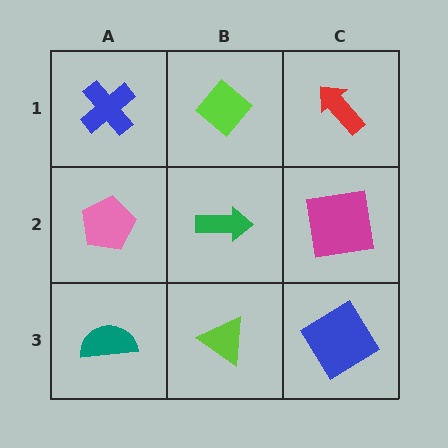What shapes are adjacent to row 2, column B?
A lime diamond (row 1, column B), a lime triangle (row 3, column B), a pink pentagon (row 2, column A), a magenta square (row 2, column C).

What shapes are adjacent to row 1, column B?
A green arrow (row 2, column B), a blue cross (row 1, column A), a red arrow (row 1, column C).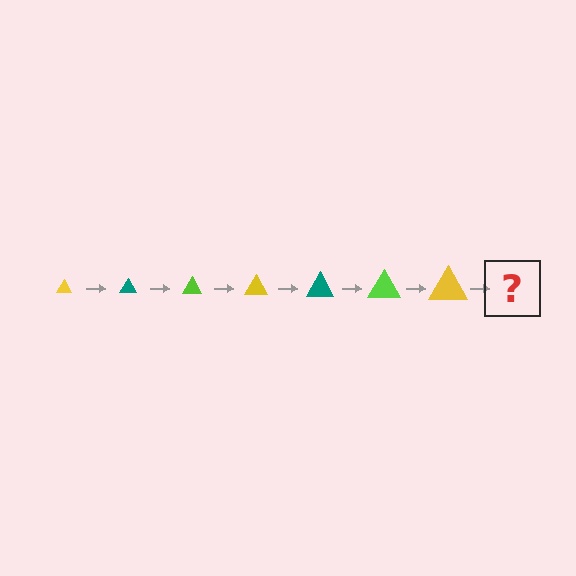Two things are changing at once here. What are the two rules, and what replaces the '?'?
The two rules are that the triangle grows larger each step and the color cycles through yellow, teal, and lime. The '?' should be a teal triangle, larger than the previous one.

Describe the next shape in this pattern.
It should be a teal triangle, larger than the previous one.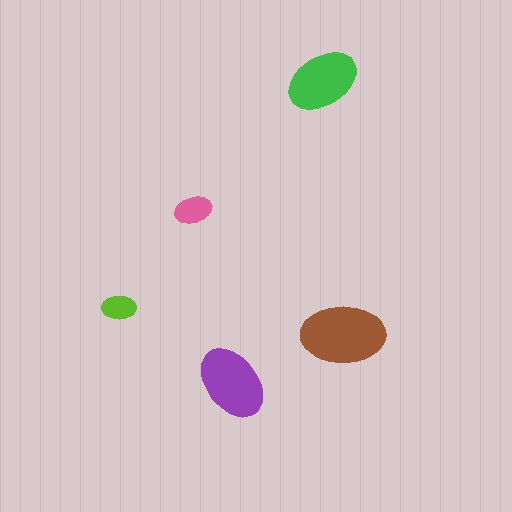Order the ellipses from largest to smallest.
the brown one, the purple one, the green one, the pink one, the lime one.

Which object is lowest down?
The purple ellipse is bottommost.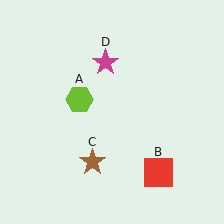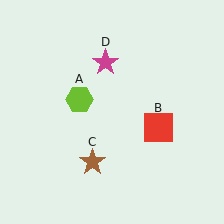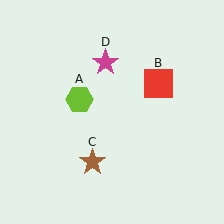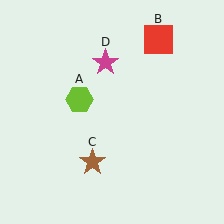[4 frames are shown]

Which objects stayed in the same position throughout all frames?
Lime hexagon (object A) and brown star (object C) and magenta star (object D) remained stationary.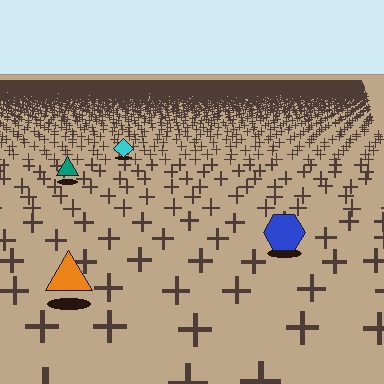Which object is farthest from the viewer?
The cyan diamond is farthest from the viewer. It appears smaller and the ground texture around it is denser.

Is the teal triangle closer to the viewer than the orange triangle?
No. The orange triangle is closer — you can tell from the texture gradient: the ground texture is coarser near it.